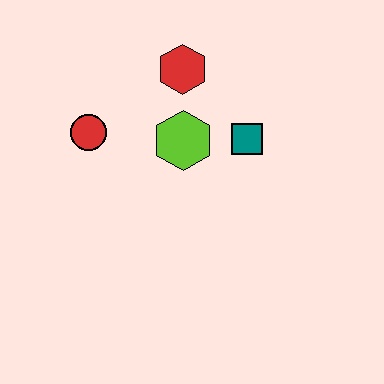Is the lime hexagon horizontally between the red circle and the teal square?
Yes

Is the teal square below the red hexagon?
Yes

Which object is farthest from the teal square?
The red circle is farthest from the teal square.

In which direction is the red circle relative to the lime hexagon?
The red circle is to the left of the lime hexagon.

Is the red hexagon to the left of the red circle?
No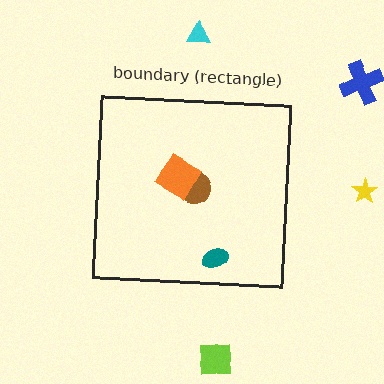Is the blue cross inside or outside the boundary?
Outside.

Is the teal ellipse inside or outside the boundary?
Inside.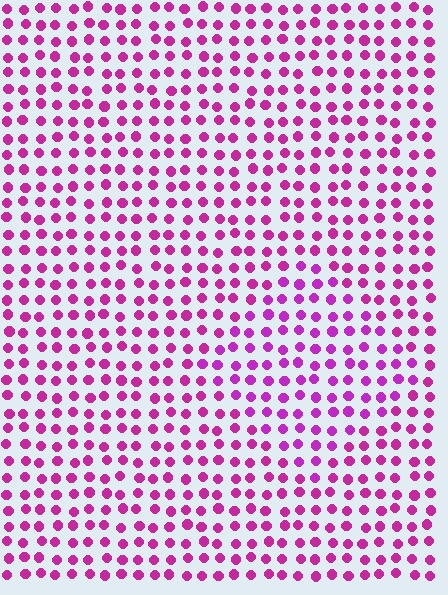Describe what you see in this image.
The image is filled with small magenta elements in a uniform arrangement. A diamond-shaped region is visible where the elements are tinted to a slightly different hue, forming a subtle color boundary.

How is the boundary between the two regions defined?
The boundary is defined purely by a slight shift in hue (about 16 degrees). Spacing, size, and orientation are identical on both sides.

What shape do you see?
I see a diamond.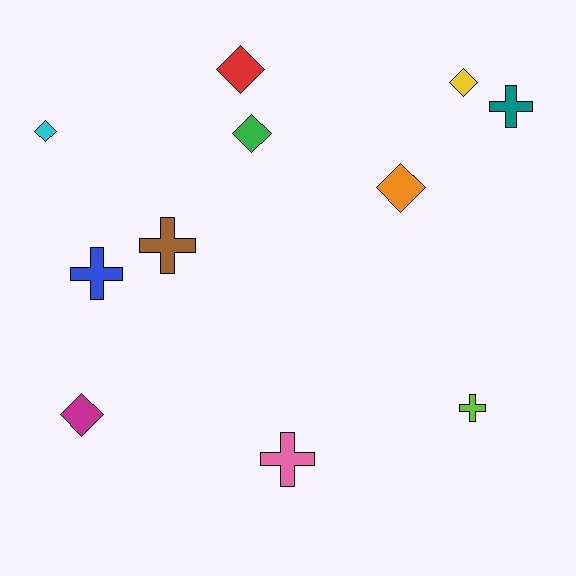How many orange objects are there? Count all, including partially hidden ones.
There is 1 orange object.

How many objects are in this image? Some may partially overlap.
There are 11 objects.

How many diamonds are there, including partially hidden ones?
There are 6 diamonds.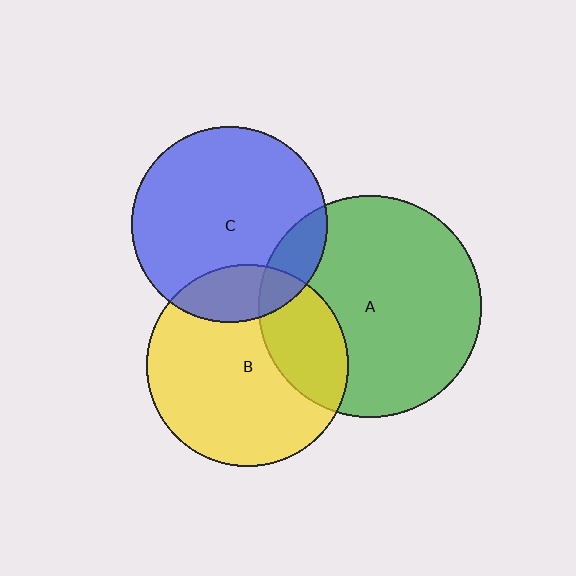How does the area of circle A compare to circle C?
Approximately 1.3 times.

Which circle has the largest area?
Circle A (green).